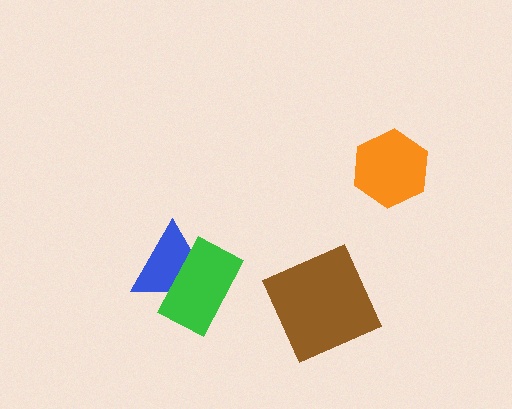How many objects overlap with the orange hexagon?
0 objects overlap with the orange hexagon.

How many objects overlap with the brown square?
0 objects overlap with the brown square.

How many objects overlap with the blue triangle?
1 object overlaps with the blue triangle.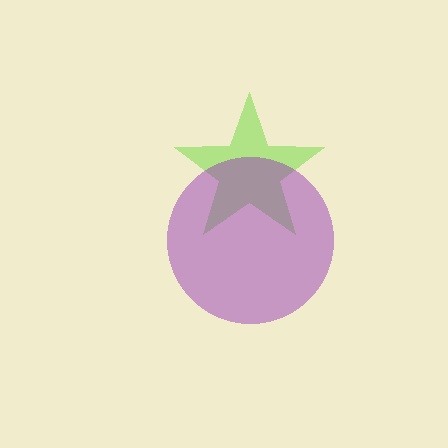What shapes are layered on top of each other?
The layered shapes are: a lime star, a purple circle.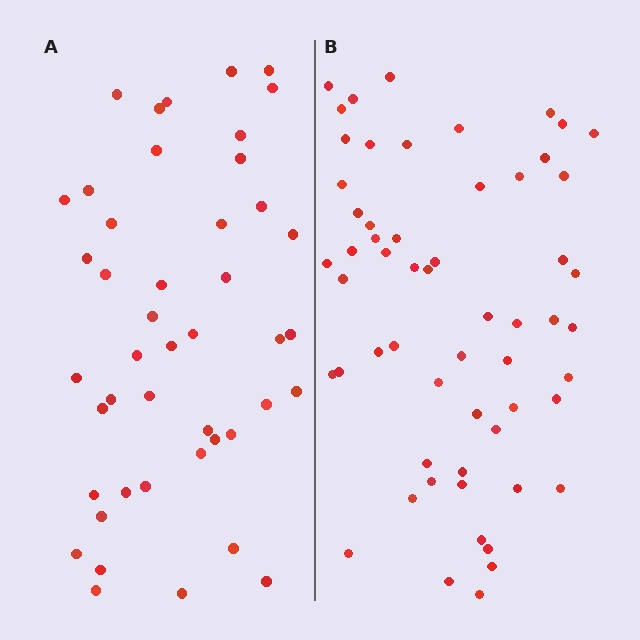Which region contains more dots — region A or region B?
Region B (the right region) has more dots.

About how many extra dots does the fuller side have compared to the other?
Region B has approximately 15 more dots than region A.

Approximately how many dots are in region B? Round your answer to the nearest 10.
About 60 dots. (The exact count is 58, which rounds to 60.)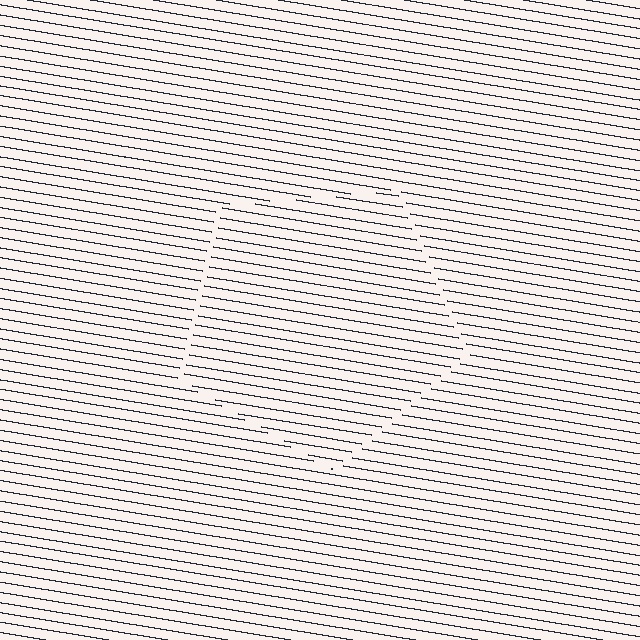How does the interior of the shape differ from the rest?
The interior of the shape contains the same grating, shifted by half a period — the contour is defined by the phase discontinuity where line-ends from the inner and outer gratings abut.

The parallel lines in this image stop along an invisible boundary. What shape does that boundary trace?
An illusory pentagon. The interior of the shape contains the same grating, shifted by half a period — the contour is defined by the phase discontinuity where line-ends from the inner and outer gratings abut.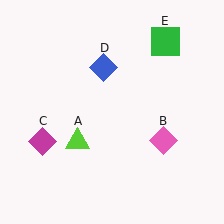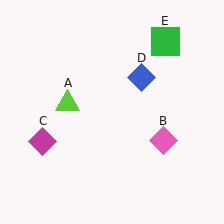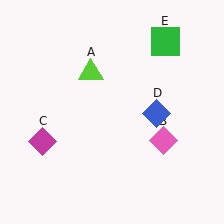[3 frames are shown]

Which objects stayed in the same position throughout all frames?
Pink diamond (object B) and magenta diamond (object C) and green square (object E) remained stationary.